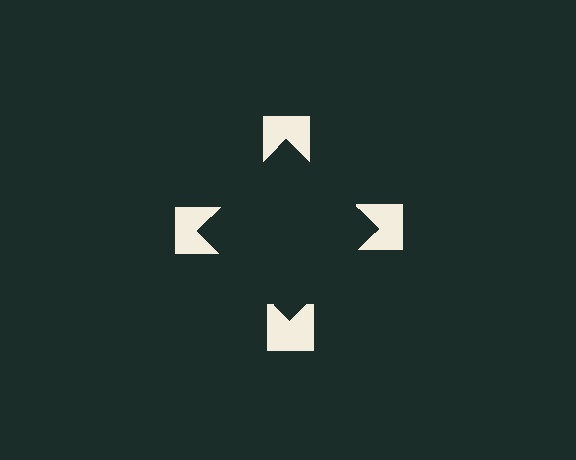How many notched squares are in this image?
There are 4 — one at each vertex of the illusory square.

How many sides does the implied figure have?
4 sides.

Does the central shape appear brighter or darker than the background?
It typically appears slightly darker than the background, even though no actual brightness change is drawn.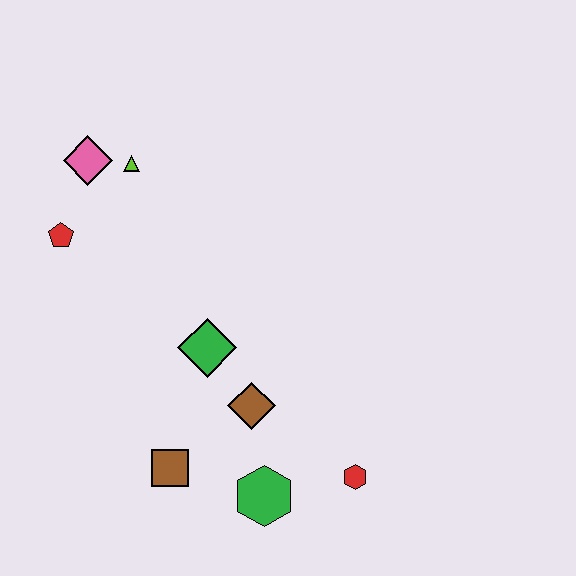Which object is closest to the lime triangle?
The pink diamond is closest to the lime triangle.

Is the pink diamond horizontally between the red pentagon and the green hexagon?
Yes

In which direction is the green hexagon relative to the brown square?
The green hexagon is to the right of the brown square.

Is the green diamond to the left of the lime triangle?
No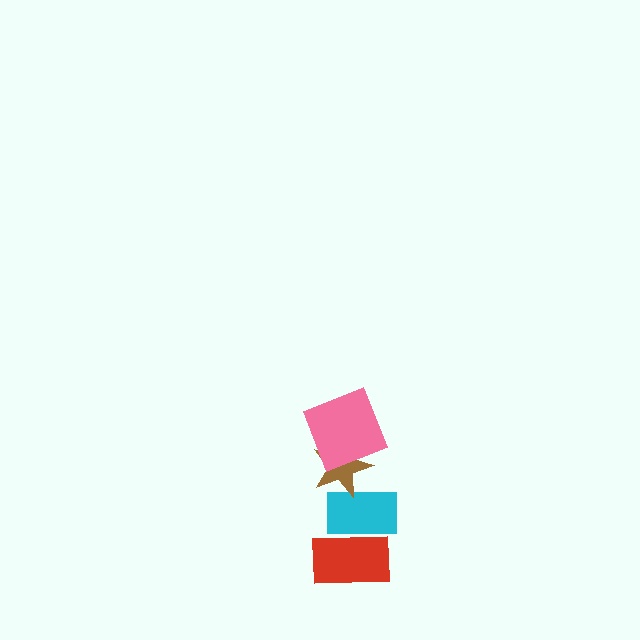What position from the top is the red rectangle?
The red rectangle is 4th from the top.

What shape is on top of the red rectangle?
The cyan rectangle is on top of the red rectangle.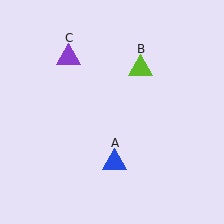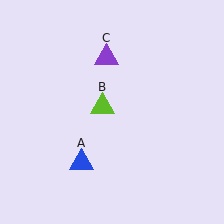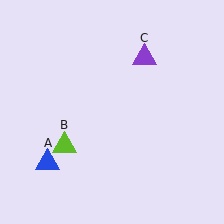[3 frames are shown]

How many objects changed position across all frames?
3 objects changed position: blue triangle (object A), lime triangle (object B), purple triangle (object C).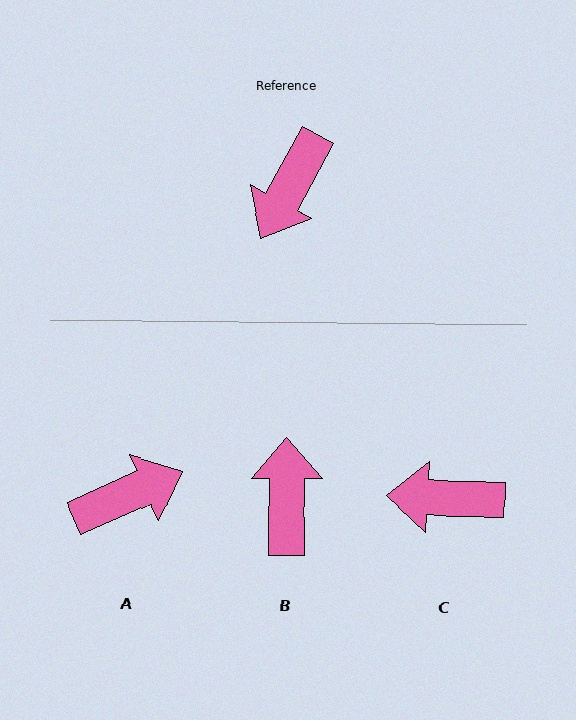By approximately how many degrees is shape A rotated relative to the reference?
Approximately 143 degrees counter-clockwise.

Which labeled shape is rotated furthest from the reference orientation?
B, about 151 degrees away.